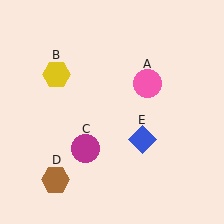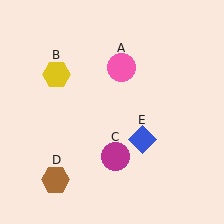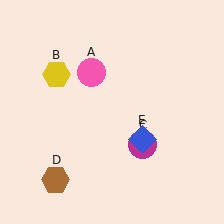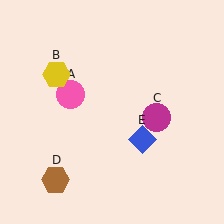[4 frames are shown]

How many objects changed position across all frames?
2 objects changed position: pink circle (object A), magenta circle (object C).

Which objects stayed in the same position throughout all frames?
Yellow hexagon (object B) and brown hexagon (object D) and blue diamond (object E) remained stationary.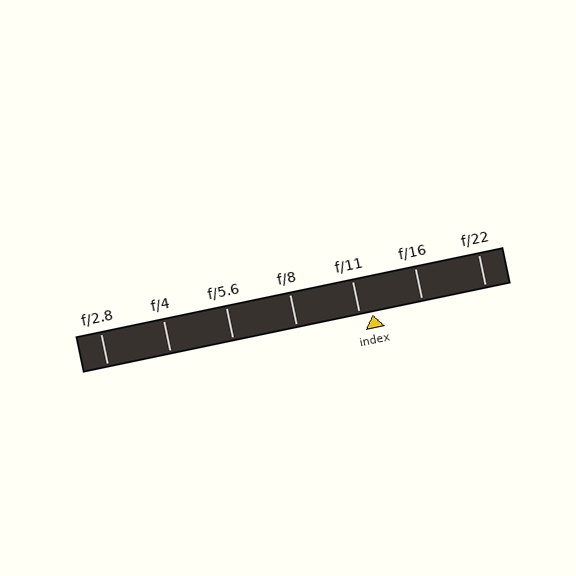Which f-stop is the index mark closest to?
The index mark is closest to f/11.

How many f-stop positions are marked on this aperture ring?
There are 7 f-stop positions marked.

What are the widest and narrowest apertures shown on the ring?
The widest aperture shown is f/2.8 and the narrowest is f/22.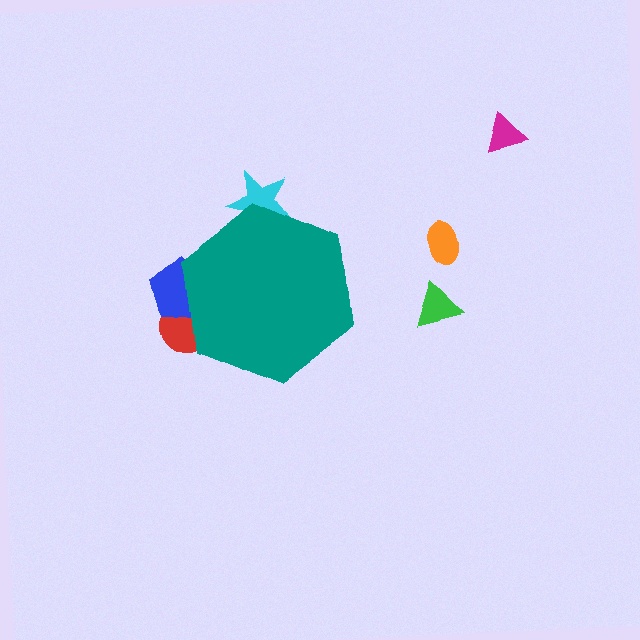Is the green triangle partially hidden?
No, the green triangle is fully visible.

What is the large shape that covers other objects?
A teal hexagon.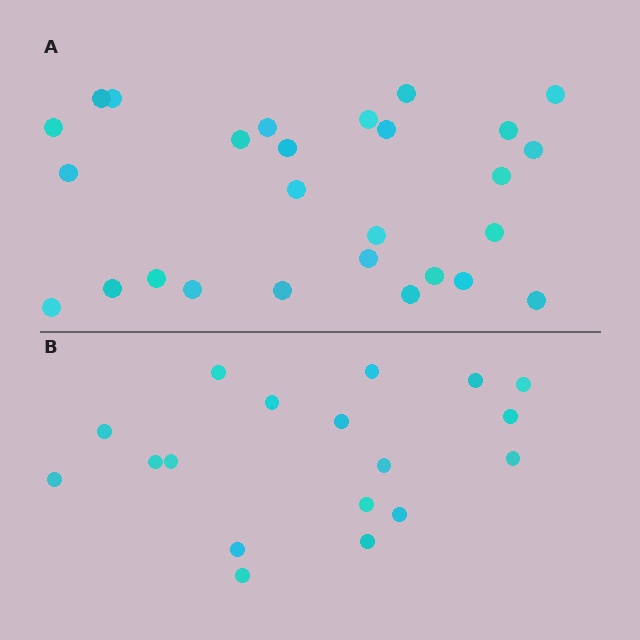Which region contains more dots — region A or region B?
Region A (the top region) has more dots.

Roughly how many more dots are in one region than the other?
Region A has roughly 8 or so more dots than region B.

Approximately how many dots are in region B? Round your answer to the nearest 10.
About 20 dots. (The exact count is 18, which rounds to 20.)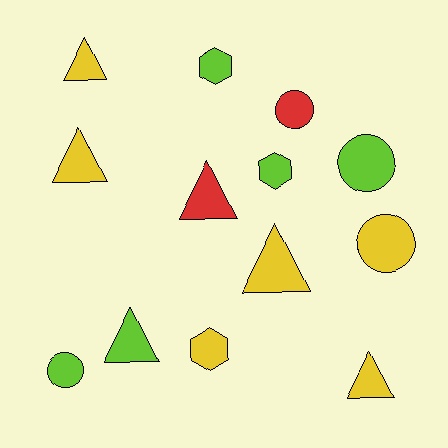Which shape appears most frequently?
Triangle, with 6 objects.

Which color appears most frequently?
Yellow, with 6 objects.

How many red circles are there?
There is 1 red circle.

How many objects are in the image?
There are 13 objects.